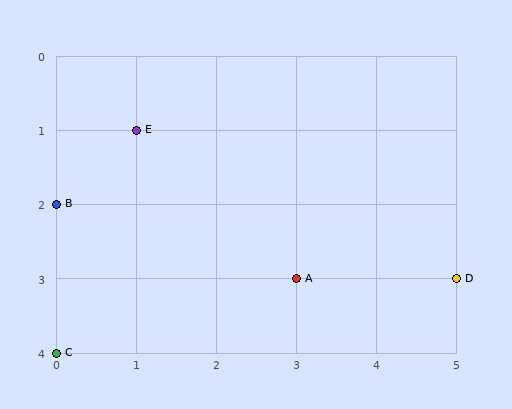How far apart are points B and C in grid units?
Points B and C are 2 rows apart.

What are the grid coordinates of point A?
Point A is at grid coordinates (3, 3).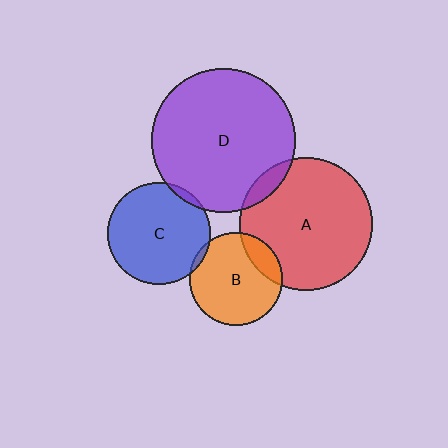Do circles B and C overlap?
Yes.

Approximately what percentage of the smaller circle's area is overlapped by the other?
Approximately 5%.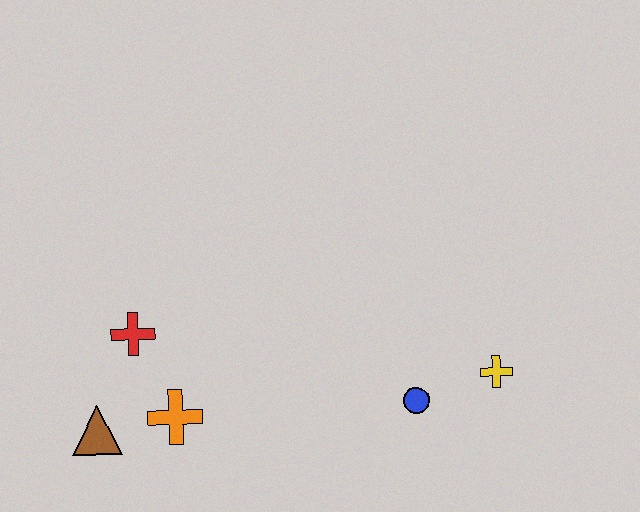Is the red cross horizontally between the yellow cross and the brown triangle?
Yes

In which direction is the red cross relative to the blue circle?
The red cross is to the left of the blue circle.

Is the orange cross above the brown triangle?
Yes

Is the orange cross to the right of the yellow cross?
No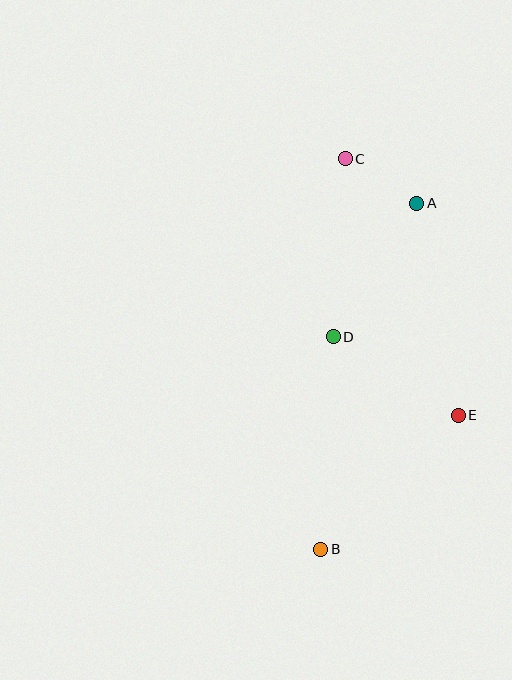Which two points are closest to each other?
Points A and C are closest to each other.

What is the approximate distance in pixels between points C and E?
The distance between C and E is approximately 280 pixels.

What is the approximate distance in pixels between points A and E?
The distance between A and E is approximately 216 pixels.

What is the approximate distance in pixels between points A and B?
The distance between A and B is approximately 359 pixels.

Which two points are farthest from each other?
Points B and C are farthest from each other.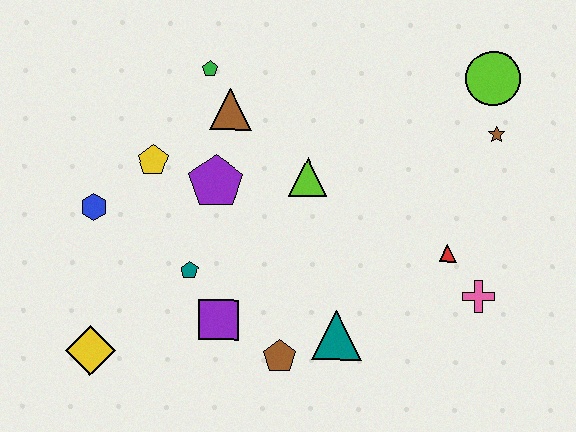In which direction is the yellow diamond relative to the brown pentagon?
The yellow diamond is to the left of the brown pentagon.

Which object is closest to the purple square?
The teal pentagon is closest to the purple square.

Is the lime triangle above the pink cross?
Yes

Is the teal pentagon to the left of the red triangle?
Yes